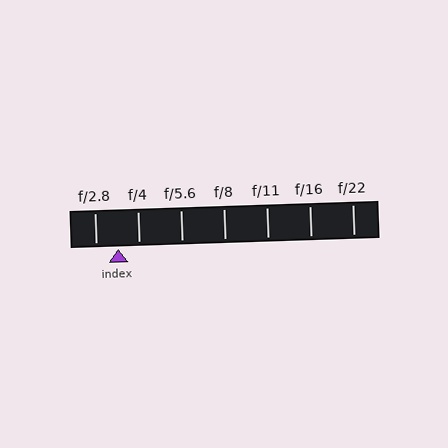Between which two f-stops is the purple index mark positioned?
The index mark is between f/2.8 and f/4.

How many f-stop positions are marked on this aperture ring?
There are 7 f-stop positions marked.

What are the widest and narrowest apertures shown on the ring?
The widest aperture shown is f/2.8 and the narrowest is f/22.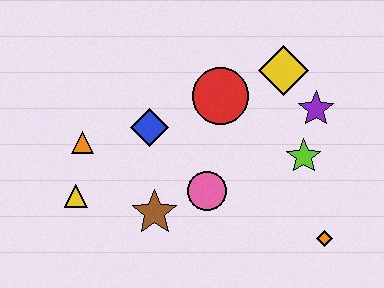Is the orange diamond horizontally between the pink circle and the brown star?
No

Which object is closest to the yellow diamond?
The purple star is closest to the yellow diamond.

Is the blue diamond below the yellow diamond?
Yes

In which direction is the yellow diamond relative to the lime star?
The yellow diamond is above the lime star.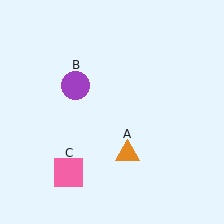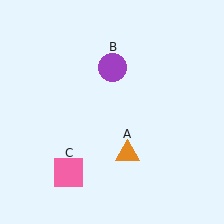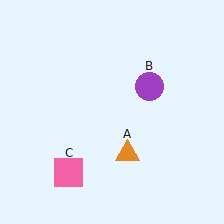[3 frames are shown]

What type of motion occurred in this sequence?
The purple circle (object B) rotated clockwise around the center of the scene.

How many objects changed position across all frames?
1 object changed position: purple circle (object B).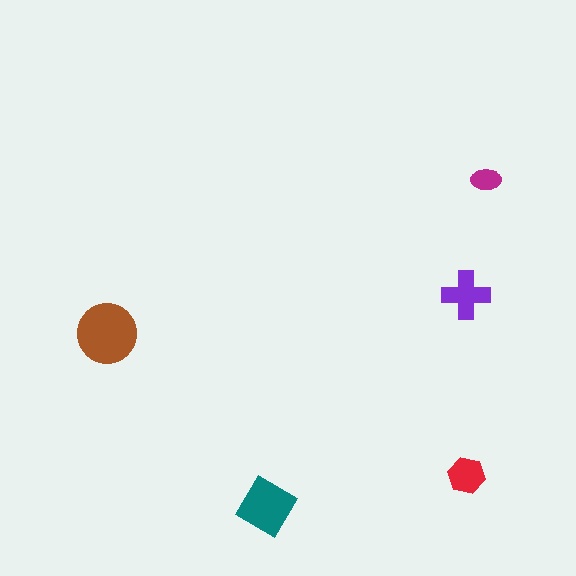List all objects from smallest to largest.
The magenta ellipse, the red hexagon, the purple cross, the teal diamond, the brown circle.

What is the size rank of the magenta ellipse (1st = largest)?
5th.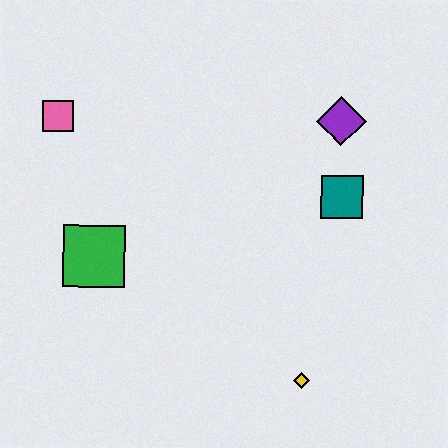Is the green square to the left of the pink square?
No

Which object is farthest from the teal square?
The pink square is farthest from the teal square.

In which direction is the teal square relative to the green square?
The teal square is to the right of the green square.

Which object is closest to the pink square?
The green square is closest to the pink square.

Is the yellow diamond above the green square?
No